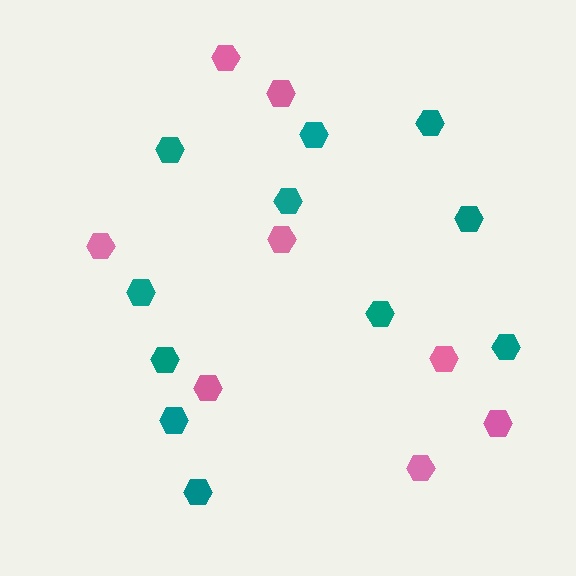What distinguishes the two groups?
There are 2 groups: one group of teal hexagons (11) and one group of pink hexagons (8).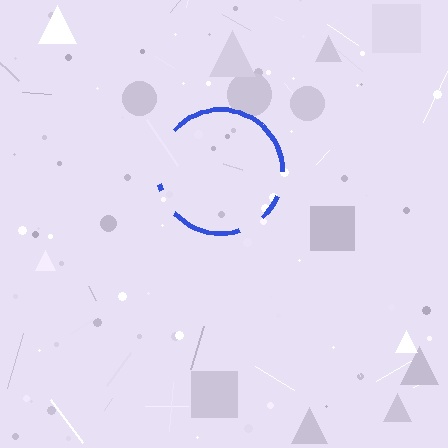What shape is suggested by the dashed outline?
The dashed outline suggests a circle.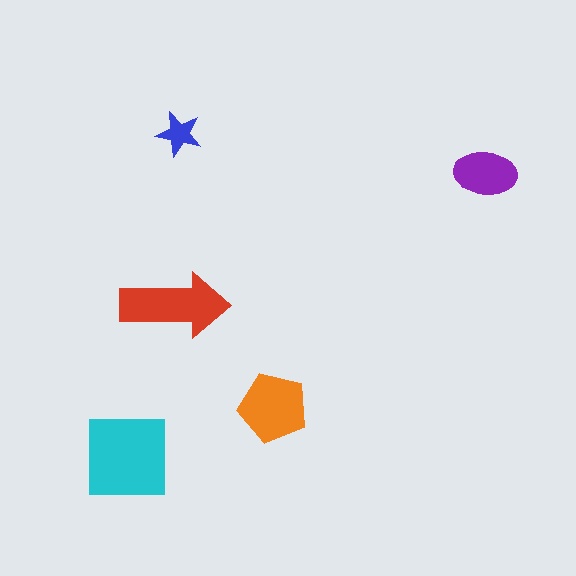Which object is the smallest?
The blue star.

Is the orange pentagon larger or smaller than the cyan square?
Smaller.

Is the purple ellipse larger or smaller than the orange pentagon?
Smaller.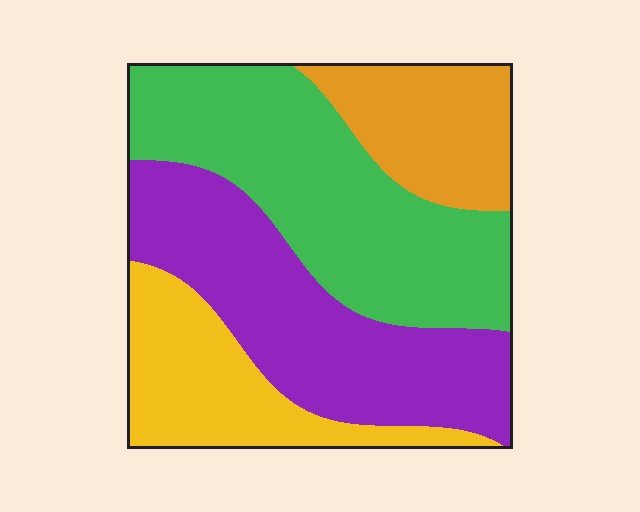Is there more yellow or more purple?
Purple.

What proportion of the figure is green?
Green takes up about one third (1/3) of the figure.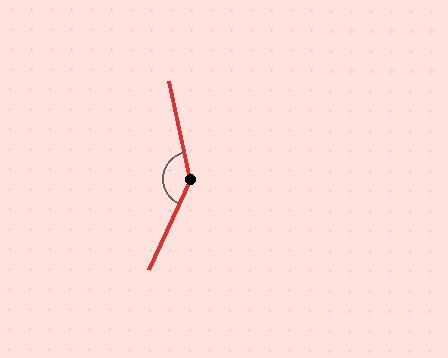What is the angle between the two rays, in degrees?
Approximately 144 degrees.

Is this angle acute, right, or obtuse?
It is obtuse.